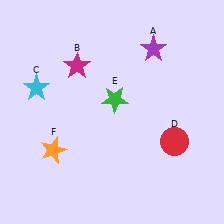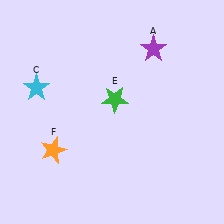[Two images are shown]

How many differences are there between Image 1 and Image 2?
There are 2 differences between the two images.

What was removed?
The red circle (D), the magenta star (B) were removed in Image 2.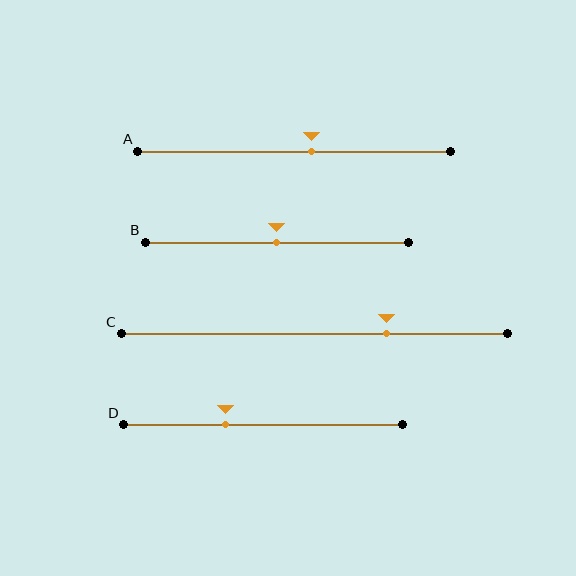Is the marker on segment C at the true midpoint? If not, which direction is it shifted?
No, the marker on segment C is shifted to the right by about 19% of the segment length.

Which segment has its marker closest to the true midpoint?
Segment B has its marker closest to the true midpoint.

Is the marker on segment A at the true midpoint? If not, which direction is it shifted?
No, the marker on segment A is shifted to the right by about 6% of the segment length.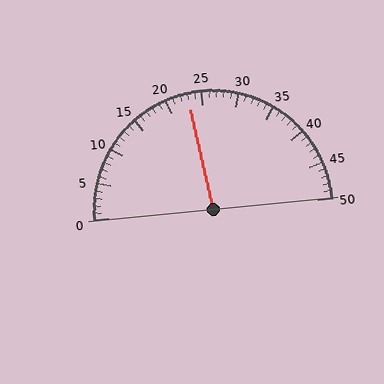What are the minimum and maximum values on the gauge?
The gauge ranges from 0 to 50.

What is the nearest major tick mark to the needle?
The nearest major tick mark is 25.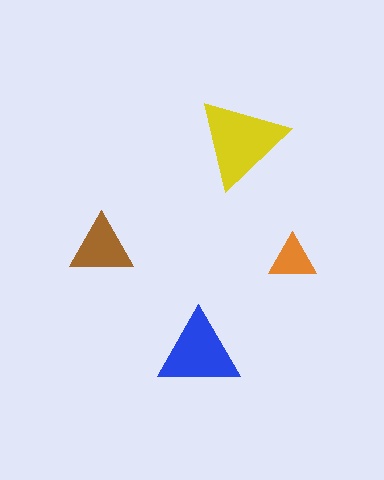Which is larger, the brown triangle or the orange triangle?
The brown one.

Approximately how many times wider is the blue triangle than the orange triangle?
About 1.5 times wider.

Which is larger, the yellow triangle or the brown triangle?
The yellow one.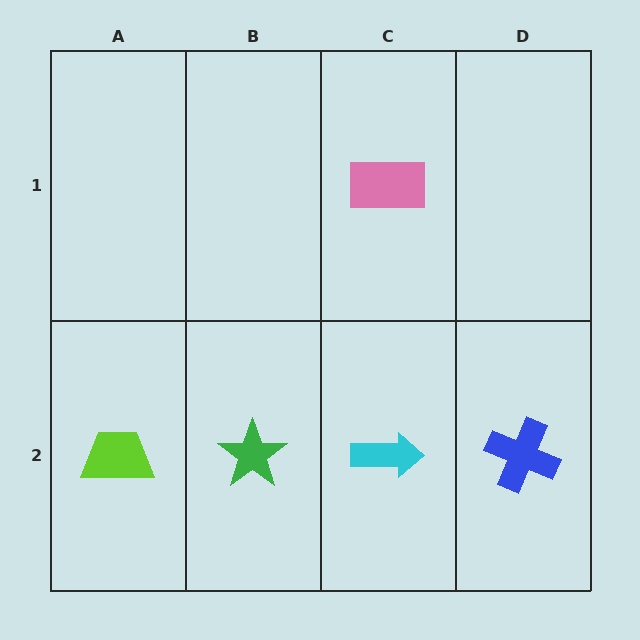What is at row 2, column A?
A lime trapezoid.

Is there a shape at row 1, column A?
No, that cell is empty.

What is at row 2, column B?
A green star.